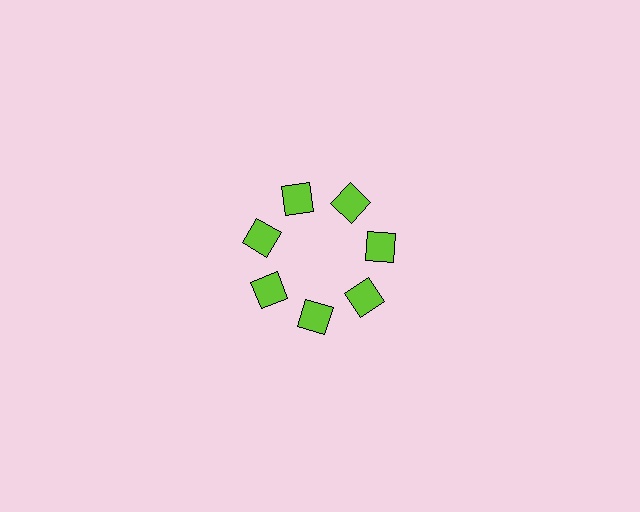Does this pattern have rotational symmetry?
Yes, this pattern has 7-fold rotational symmetry. It looks the same after rotating 51 degrees around the center.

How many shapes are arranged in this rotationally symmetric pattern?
There are 7 shapes, arranged in 7 groups of 1.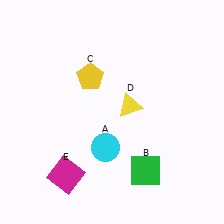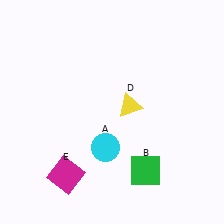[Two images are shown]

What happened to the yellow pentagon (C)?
The yellow pentagon (C) was removed in Image 2. It was in the top-left area of Image 1.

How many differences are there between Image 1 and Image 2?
There is 1 difference between the two images.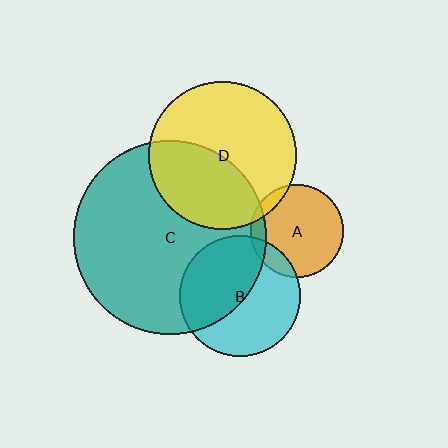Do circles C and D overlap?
Yes.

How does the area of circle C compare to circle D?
Approximately 1.7 times.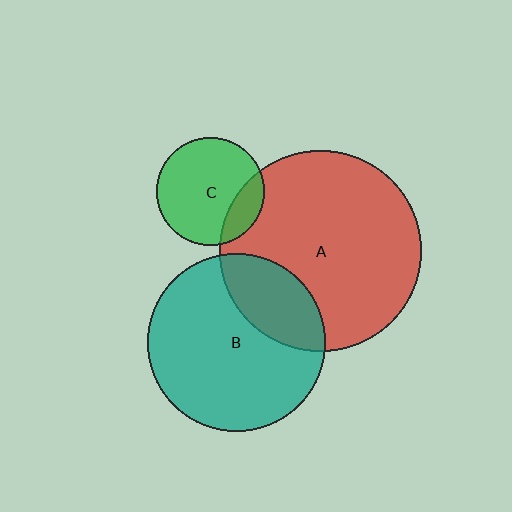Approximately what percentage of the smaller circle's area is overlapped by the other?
Approximately 25%.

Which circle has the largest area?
Circle A (red).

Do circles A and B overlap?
Yes.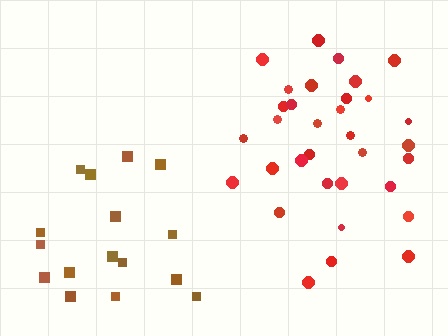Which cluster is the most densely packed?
Red.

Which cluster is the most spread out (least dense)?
Brown.